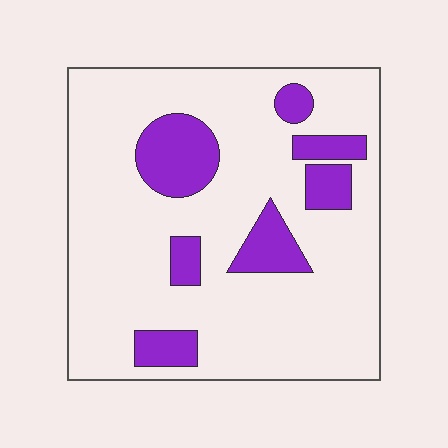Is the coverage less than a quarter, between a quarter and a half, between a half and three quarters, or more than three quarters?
Less than a quarter.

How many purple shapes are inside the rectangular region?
7.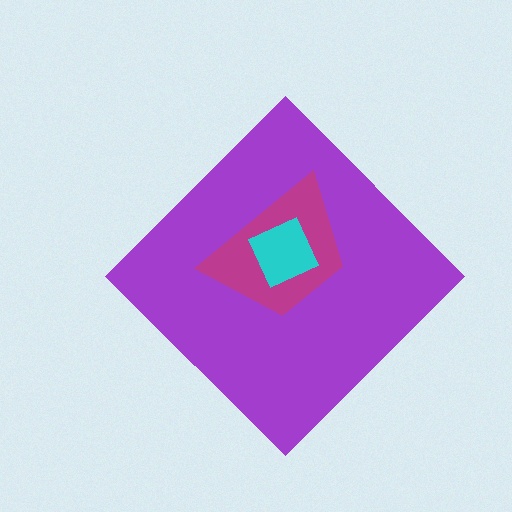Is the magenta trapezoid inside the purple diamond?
Yes.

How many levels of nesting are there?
3.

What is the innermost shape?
The cyan square.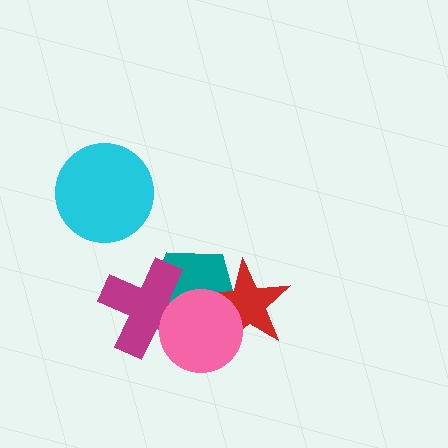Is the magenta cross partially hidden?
Yes, it is partially covered by another shape.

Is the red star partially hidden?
Yes, it is partially covered by another shape.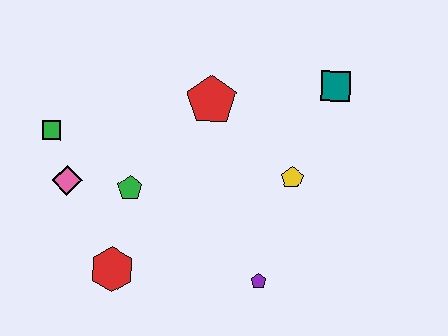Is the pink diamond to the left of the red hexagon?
Yes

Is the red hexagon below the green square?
Yes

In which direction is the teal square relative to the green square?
The teal square is to the right of the green square.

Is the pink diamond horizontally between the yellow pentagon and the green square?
Yes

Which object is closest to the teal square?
The yellow pentagon is closest to the teal square.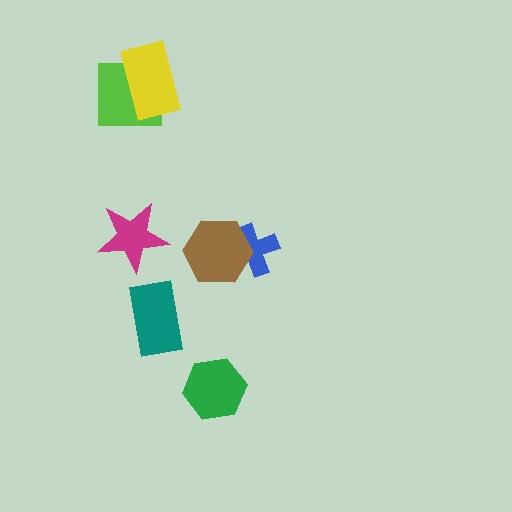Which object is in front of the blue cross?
The brown hexagon is in front of the blue cross.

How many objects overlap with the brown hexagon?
1 object overlaps with the brown hexagon.